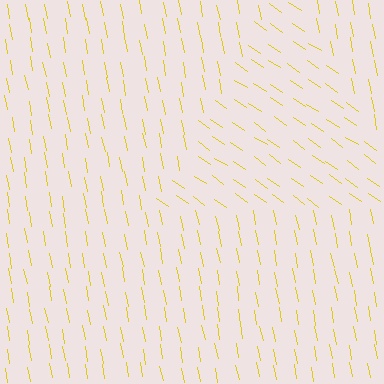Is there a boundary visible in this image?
Yes, there is a texture boundary formed by a change in line orientation.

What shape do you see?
I see a triangle.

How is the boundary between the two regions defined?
The boundary is defined purely by a change in line orientation (approximately 45 degrees difference). All lines are the same color and thickness.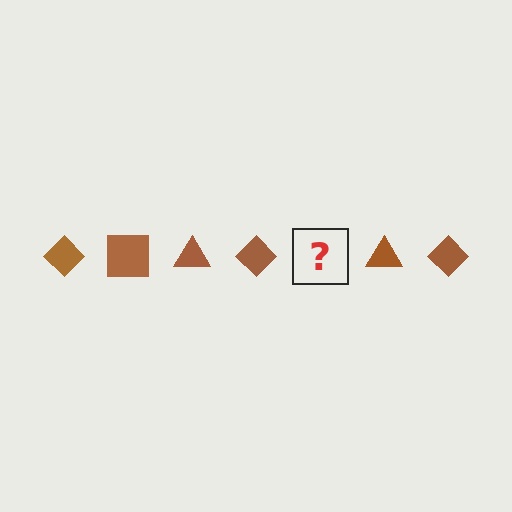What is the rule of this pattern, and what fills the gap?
The rule is that the pattern cycles through diamond, square, triangle shapes in brown. The gap should be filled with a brown square.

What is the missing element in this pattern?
The missing element is a brown square.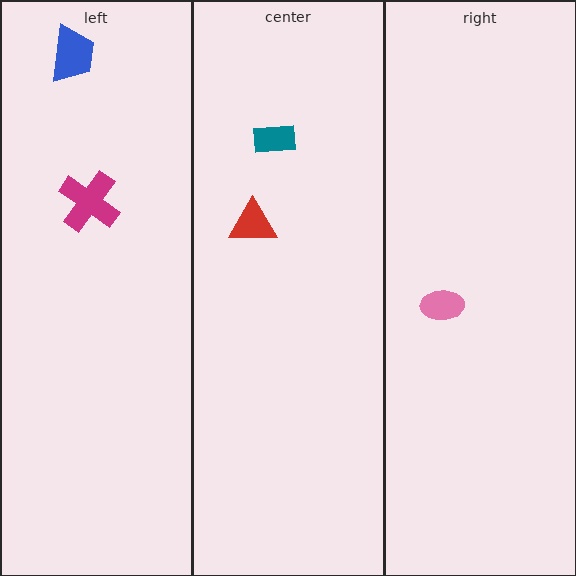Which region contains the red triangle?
The center region.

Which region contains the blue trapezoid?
The left region.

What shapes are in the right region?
The pink ellipse.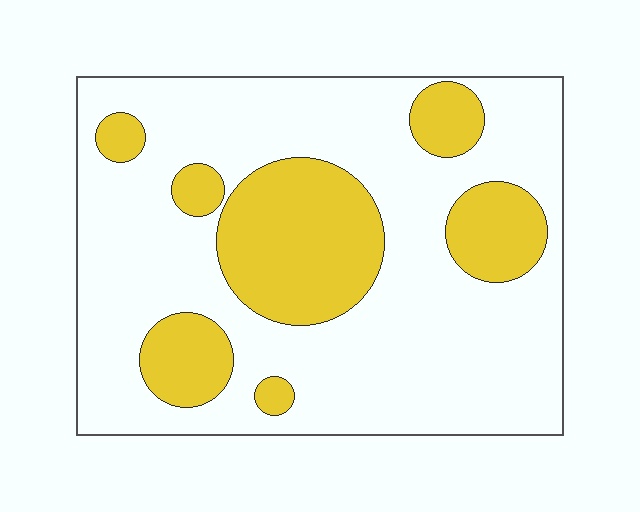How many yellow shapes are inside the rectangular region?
7.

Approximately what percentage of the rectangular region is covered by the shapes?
Approximately 25%.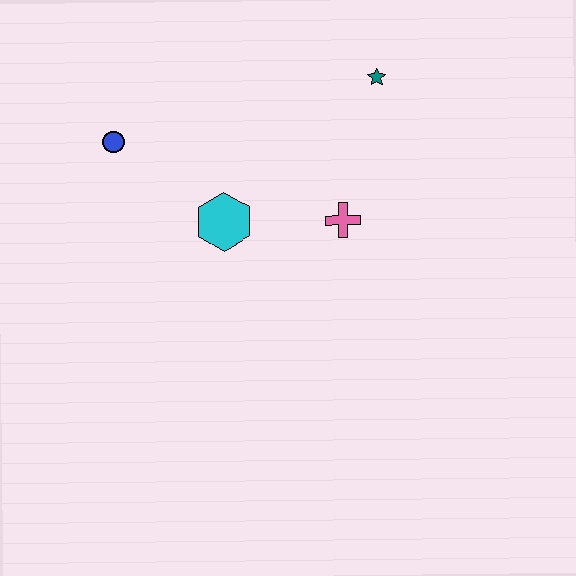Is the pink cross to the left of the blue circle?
No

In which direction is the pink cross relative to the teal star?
The pink cross is below the teal star.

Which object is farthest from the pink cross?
The blue circle is farthest from the pink cross.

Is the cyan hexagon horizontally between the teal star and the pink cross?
No